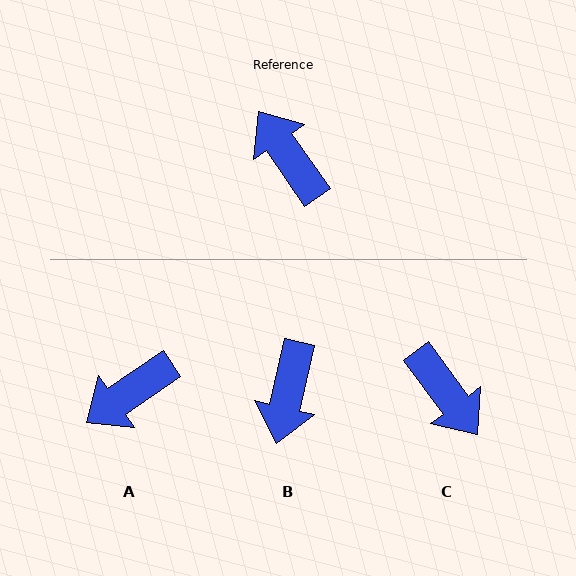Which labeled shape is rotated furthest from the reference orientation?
C, about 178 degrees away.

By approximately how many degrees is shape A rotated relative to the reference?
Approximately 90 degrees counter-clockwise.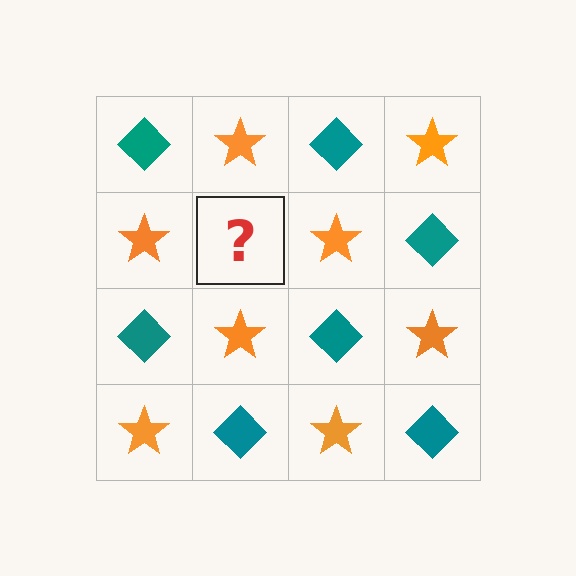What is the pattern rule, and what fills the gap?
The rule is that it alternates teal diamond and orange star in a checkerboard pattern. The gap should be filled with a teal diamond.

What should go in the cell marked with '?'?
The missing cell should contain a teal diamond.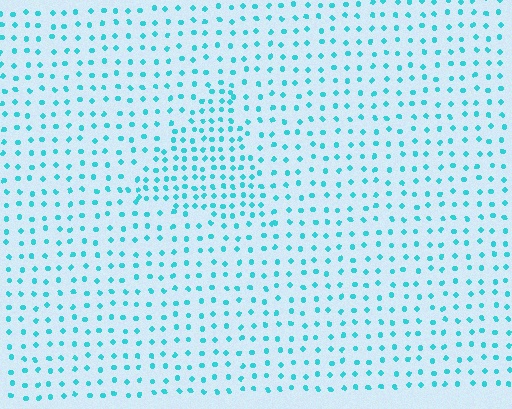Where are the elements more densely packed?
The elements are more densely packed inside the triangle boundary.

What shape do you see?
I see a triangle.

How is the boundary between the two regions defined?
The boundary is defined by a change in element density (approximately 1.8x ratio). All elements are the same color, size, and shape.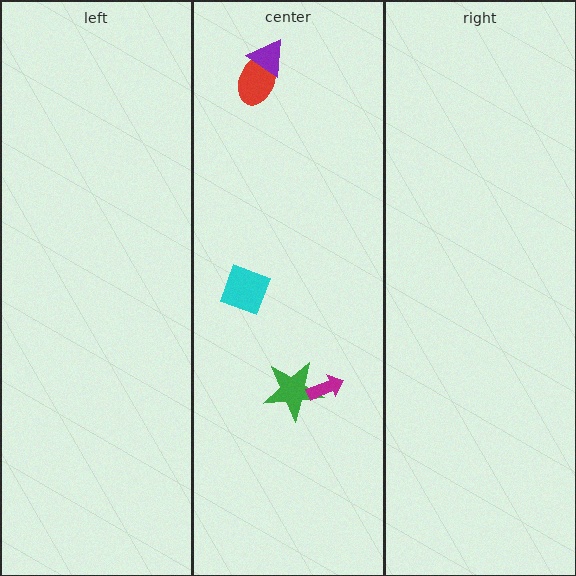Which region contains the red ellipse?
The center region.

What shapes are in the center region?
The green star, the cyan square, the red ellipse, the purple triangle, the magenta arrow.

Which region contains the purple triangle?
The center region.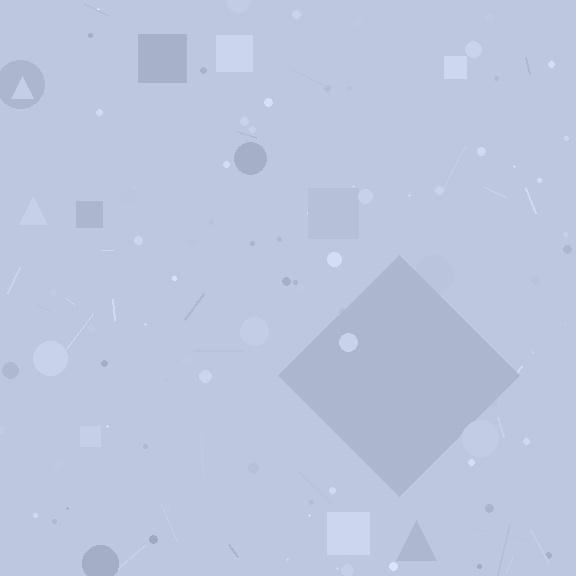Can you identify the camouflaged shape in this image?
The camouflaged shape is a diamond.